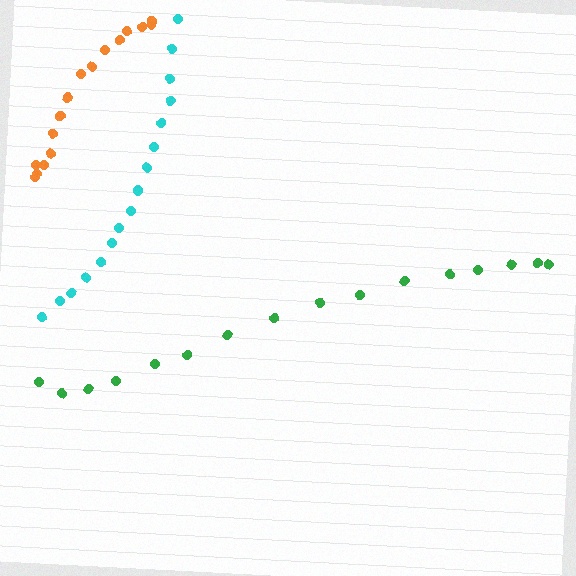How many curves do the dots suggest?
There are 3 distinct paths.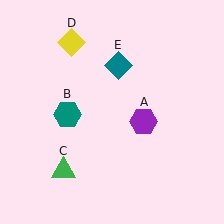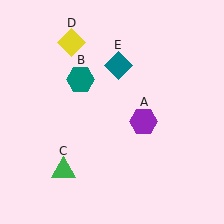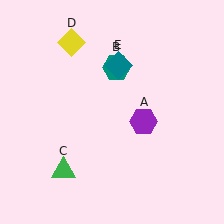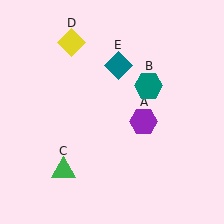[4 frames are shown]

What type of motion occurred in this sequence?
The teal hexagon (object B) rotated clockwise around the center of the scene.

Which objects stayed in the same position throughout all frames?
Purple hexagon (object A) and green triangle (object C) and yellow diamond (object D) and teal diamond (object E) remained stationary.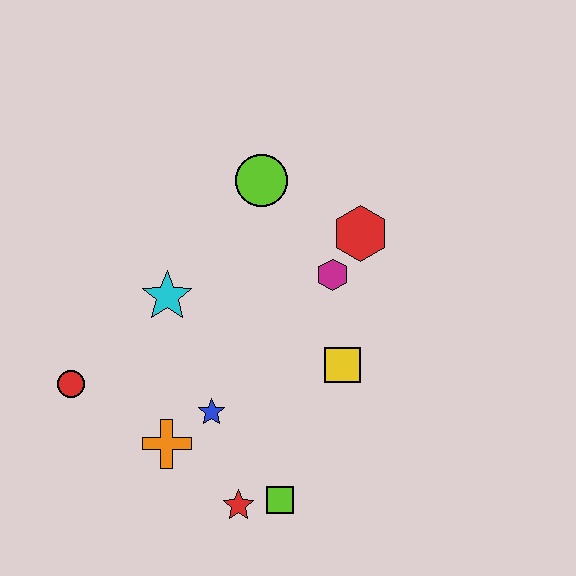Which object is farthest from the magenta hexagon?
The red circle is farthest from the magenta hexagon.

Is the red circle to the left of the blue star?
Yes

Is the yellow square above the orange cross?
Yes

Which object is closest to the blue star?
The orange cross is closest to the blue star.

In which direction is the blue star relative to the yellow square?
The blue star is to the left of the yellow square.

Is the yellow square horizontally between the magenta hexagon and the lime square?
No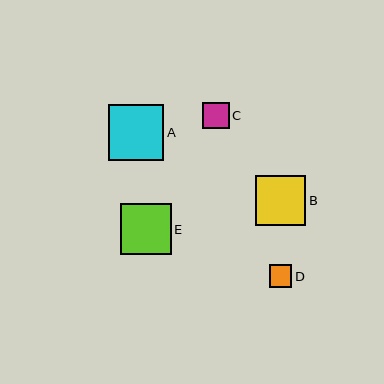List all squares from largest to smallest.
From largest to smallest: A, E, B, C, D.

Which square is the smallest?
Square D is the smallest with a size of approximately 23 pixels.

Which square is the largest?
Square A is the largest with a size of approximately 55 pixels.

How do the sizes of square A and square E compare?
Square A and square E are approximately the same size.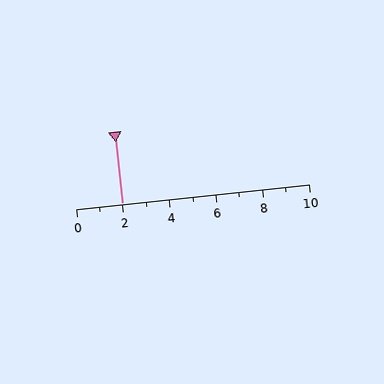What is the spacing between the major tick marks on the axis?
The major ticks are spaced 2 apart.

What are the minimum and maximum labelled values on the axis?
The axis runs from 0 to 10.